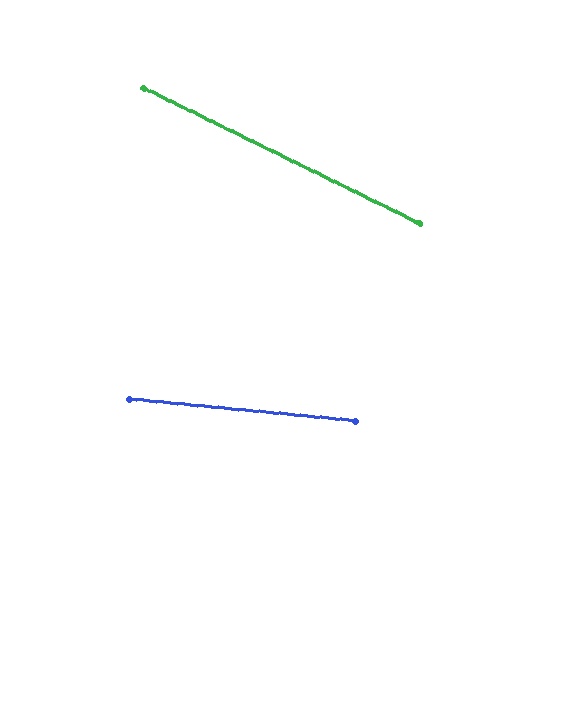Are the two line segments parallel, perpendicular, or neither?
Neither parallel nor perpendicular — they differ by about 21°.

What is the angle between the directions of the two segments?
Approximately 21 degrees.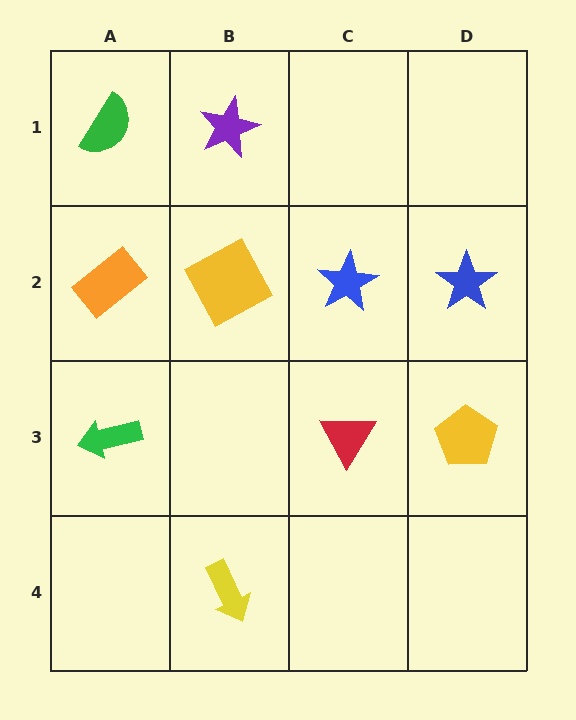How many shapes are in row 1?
2 shapes.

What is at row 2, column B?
A yellow square.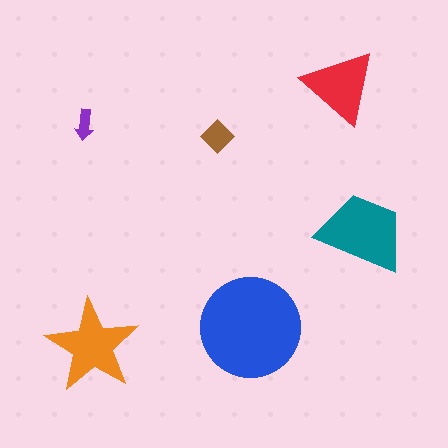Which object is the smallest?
The purple arrow.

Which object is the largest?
The blue circle.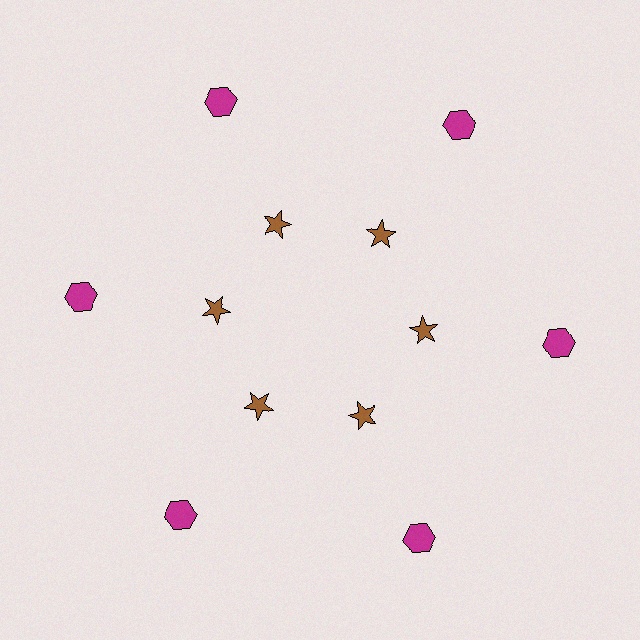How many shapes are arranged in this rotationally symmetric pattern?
There are 12 shapes, arranged in 6 groups of 2.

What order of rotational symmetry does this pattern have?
This pattern has 6-fold rotational symmetry.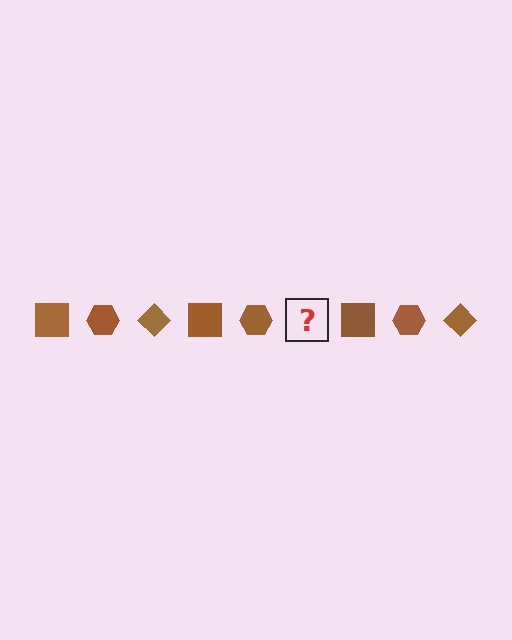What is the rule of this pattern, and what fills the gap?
The rule is that the pattern cycles through square, hexagon, diamond shapes in brown. The gap should be filled with a brown diamond.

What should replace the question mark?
The question mark should be replaced with a brown diamond.